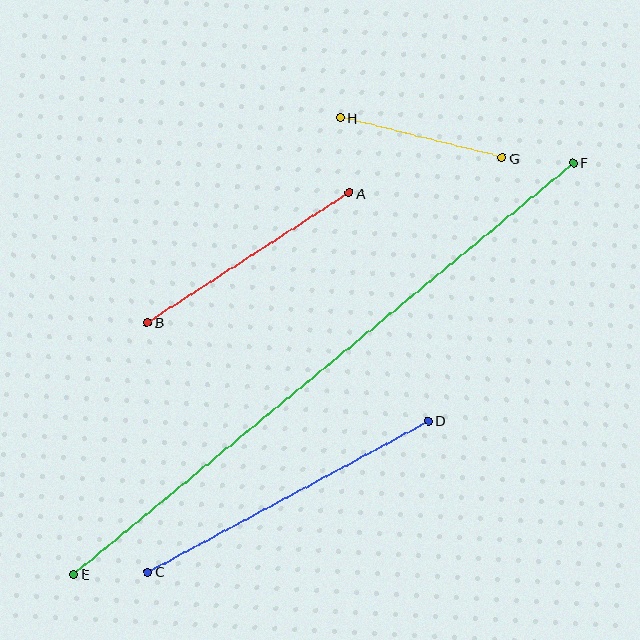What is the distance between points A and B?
The distance is approximately 240 pixels.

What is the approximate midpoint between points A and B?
The midpoint is at approximately (248, 258) pixels.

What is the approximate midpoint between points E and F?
The midpoint is at approximately (323, 369) pixels.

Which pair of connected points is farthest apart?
Points E and F are farthest apart.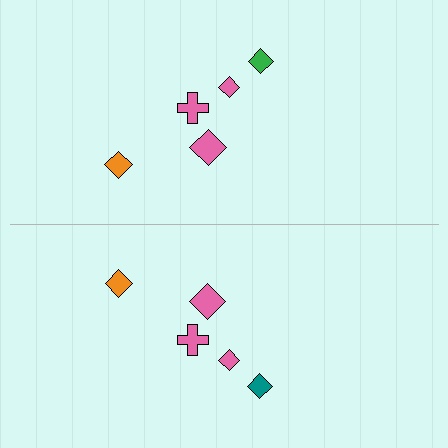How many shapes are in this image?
There are 10 shapes in this image.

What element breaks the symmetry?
The teal diamond on the bottom side breaks the symmetry — its mirror counterpart is green.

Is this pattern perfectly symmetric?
No, the pattern is not perfectly symmetric. The teal diamond on the bottom side breaks the symmetry — its mirror counterpart is green.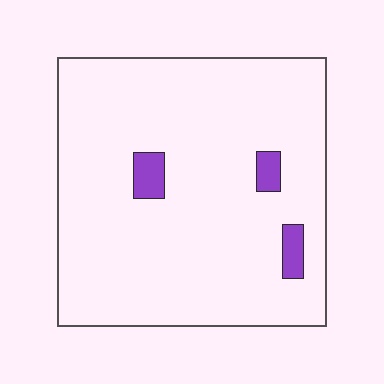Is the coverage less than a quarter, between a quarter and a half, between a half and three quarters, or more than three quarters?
Less than a quarter.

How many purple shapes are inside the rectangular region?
3.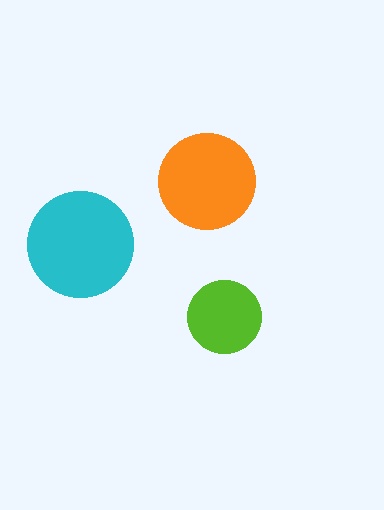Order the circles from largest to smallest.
the cyan one, the orange one, the lime one.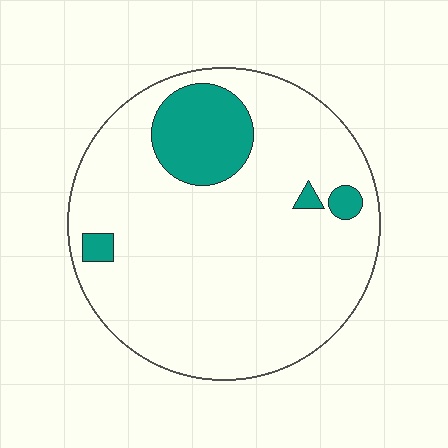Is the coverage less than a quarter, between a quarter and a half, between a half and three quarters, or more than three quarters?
Less than a quarter.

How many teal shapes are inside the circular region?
4.